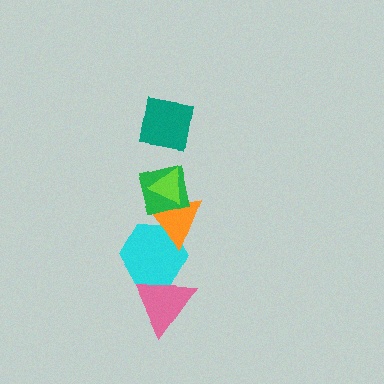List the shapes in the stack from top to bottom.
From top to bottom: the teal square, the lime triangle, the green square, the orange triangle, the cyan hexagon, the pink triangle.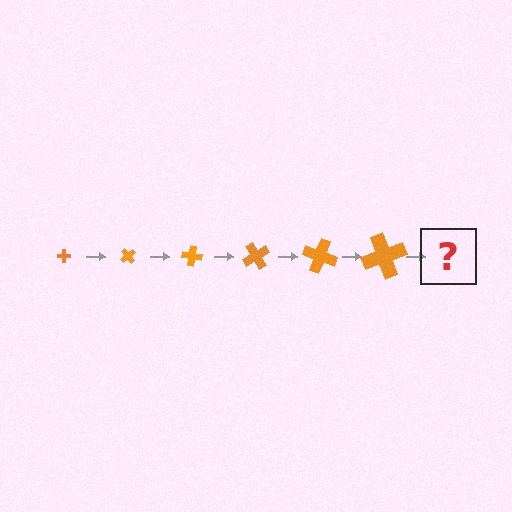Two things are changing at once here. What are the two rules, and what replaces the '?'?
The two rules are that the cross grows larger each step and it rotates 50 degrees each step. The '?' should be a cross, larger than the previous one and rotated 300 degrees from the start.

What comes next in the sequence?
The next element should be a cross, larger than the previous one and rotated 300 degrees from the start.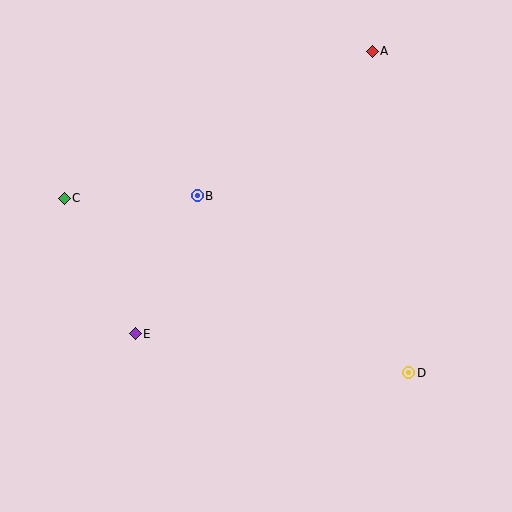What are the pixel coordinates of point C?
Point C is at (64, 199).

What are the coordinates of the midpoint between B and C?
The midpoint between B and C is at (131, 197).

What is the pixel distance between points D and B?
The distance between D and B is 276 pixels.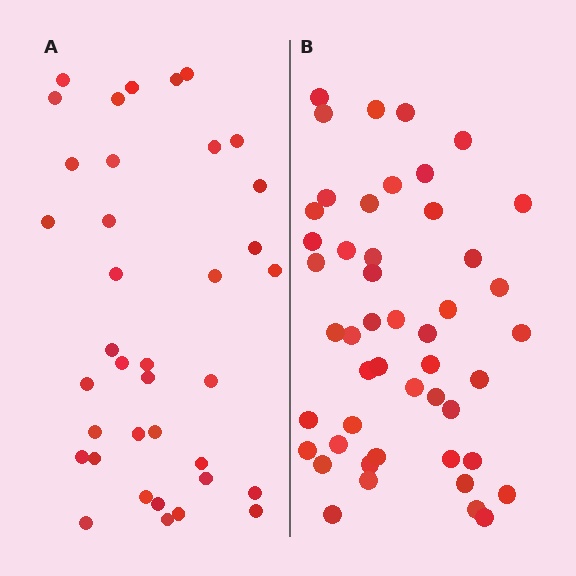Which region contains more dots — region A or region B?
Region B (the right region) has more dots.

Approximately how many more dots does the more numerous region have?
Region B has roughly 12 or so more dots than region A.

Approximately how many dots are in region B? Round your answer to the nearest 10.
About 50 dots. (The exact count is 48, which rounds to 50.)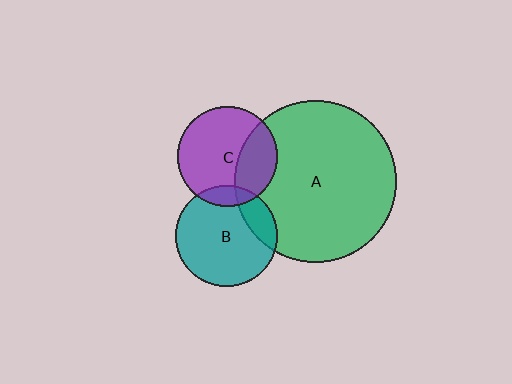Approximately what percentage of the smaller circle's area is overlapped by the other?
Approximately 15%.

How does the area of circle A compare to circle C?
Approximately 2.6 times.